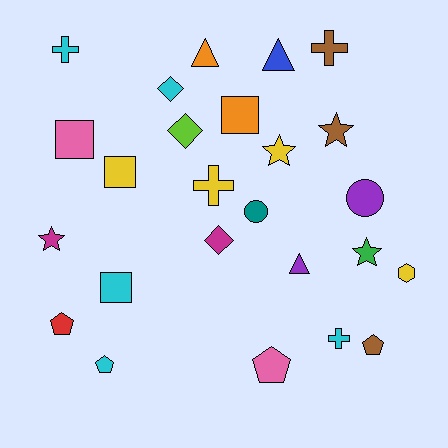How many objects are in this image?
There are 25 objects.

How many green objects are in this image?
There is 1 green object.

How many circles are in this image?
There are 2 circles.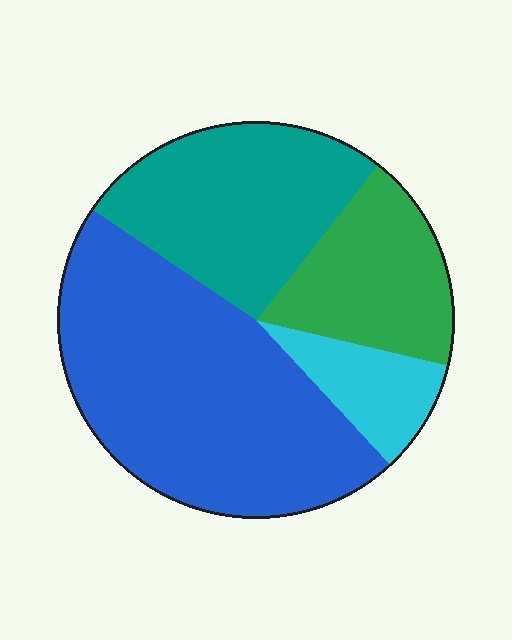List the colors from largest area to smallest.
From largest to smallest: blue, teal, green, cyan.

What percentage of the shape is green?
Green takes up about one sixth (1/6) of the shape.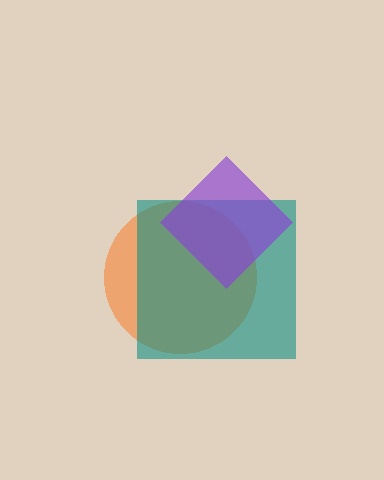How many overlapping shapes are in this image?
There are 3 overlapping shapes in the image.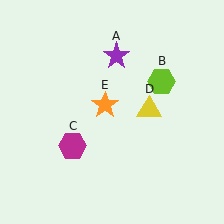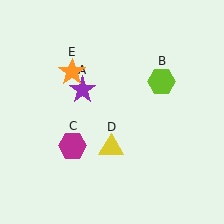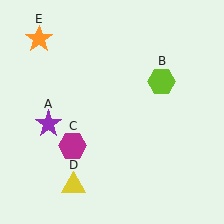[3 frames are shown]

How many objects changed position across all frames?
3 objects changed position: purple star (object A), yellow triangle (object D), orange star (object E).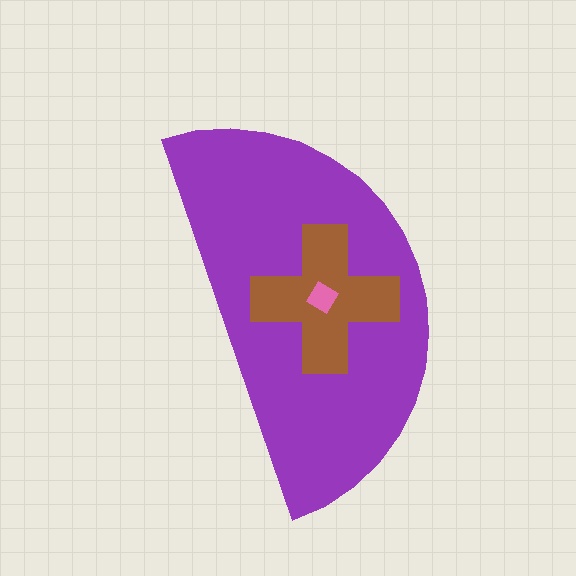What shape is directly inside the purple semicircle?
The brown cross.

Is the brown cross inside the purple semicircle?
Yes.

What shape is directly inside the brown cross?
The pink diamond.